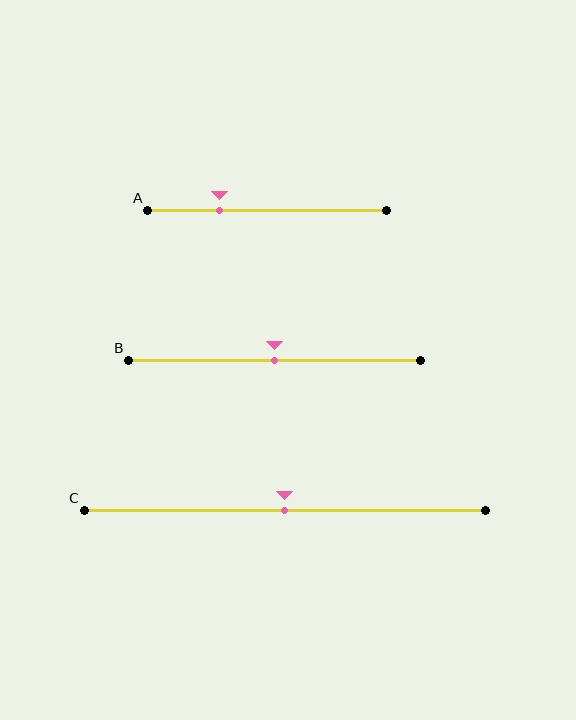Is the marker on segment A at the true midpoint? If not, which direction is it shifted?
No, the marker on segment A is shifted to the left by about 20% of the segment length.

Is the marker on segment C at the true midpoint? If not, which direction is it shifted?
Yes, the marker on segment C is at the true midpoint.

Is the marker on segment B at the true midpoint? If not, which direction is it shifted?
Yes, the marker on segment B is at the true midpoint.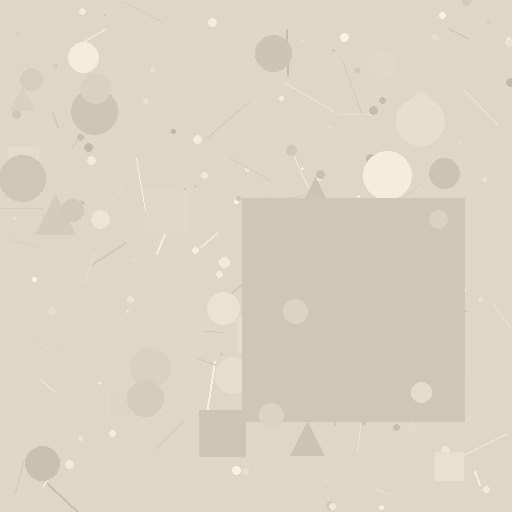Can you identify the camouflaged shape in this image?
The camouflaged shape is a square.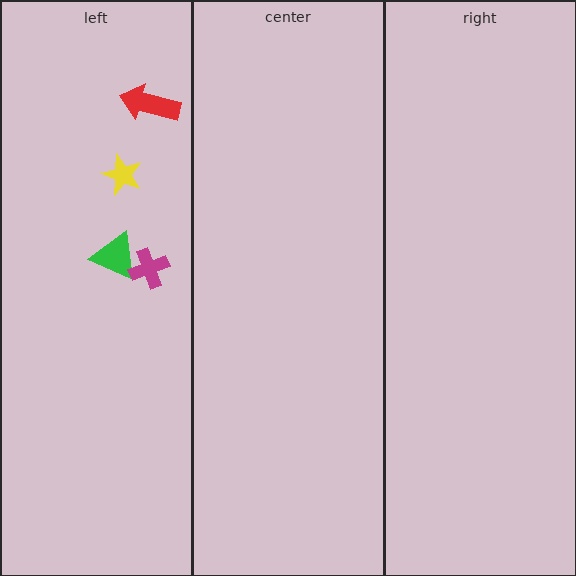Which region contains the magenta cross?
The left region.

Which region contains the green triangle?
The left region.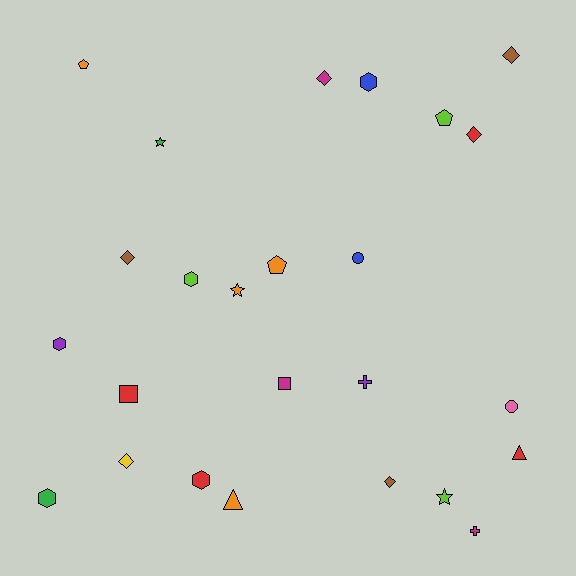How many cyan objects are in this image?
There are no cyan objects.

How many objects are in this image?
There are 25 objects.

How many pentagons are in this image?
There are 3 pentagons.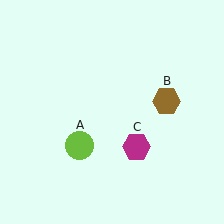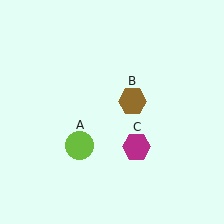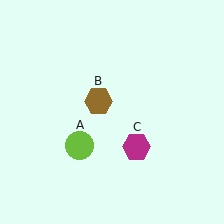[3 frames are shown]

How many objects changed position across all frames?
1 object changed position: brown hexagon (object B).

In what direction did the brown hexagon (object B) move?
The brown hexagon (object B) moved left.